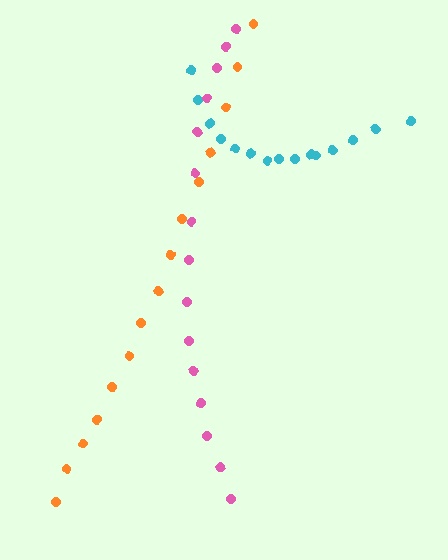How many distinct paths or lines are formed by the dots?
There are 3 distinct paths.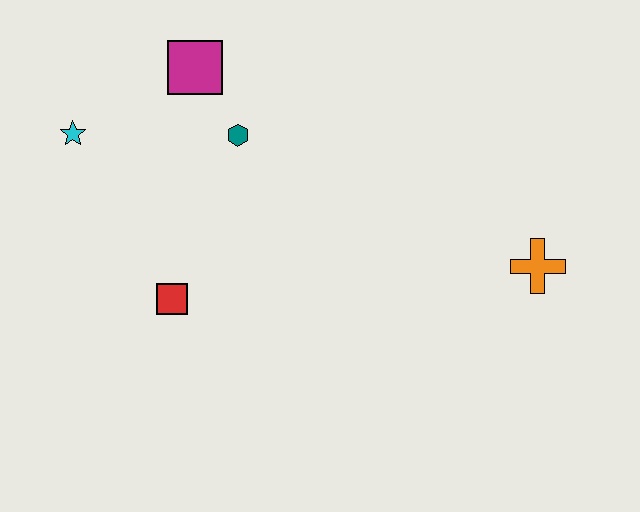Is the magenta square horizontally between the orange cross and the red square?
Yes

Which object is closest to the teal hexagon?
The magenta square is closest to the teal hexagon.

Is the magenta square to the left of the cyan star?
No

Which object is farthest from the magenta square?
The orange cross is farthest from the magenta square.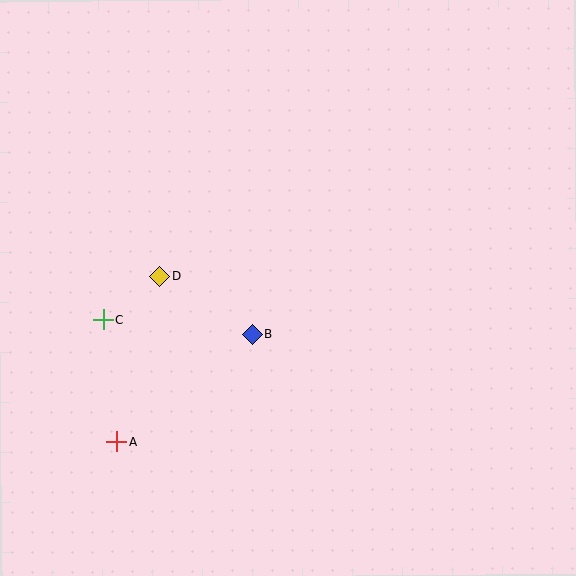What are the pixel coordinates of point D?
Point D is at (160, 276).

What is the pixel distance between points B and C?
The distance between B and C is 150 pixels.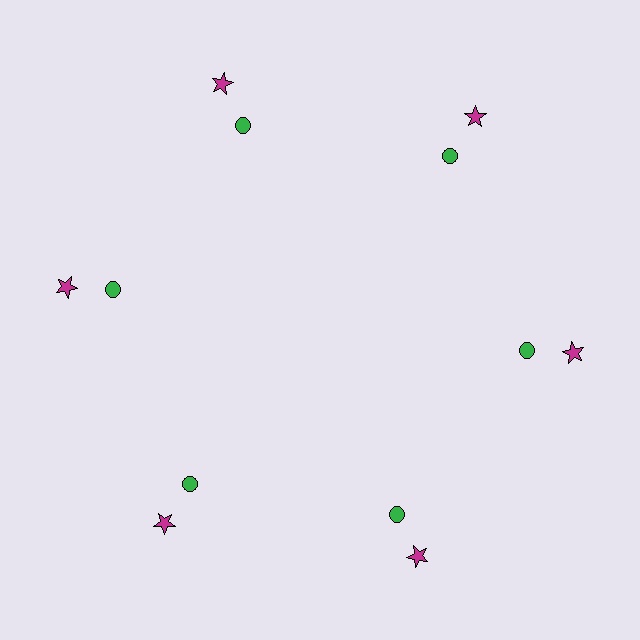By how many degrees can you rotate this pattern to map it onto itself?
The pattern maps onto itself every 60 degrees of rotation.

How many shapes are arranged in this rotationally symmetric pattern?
There are 12 shapes, arranged in 6 groups of 2.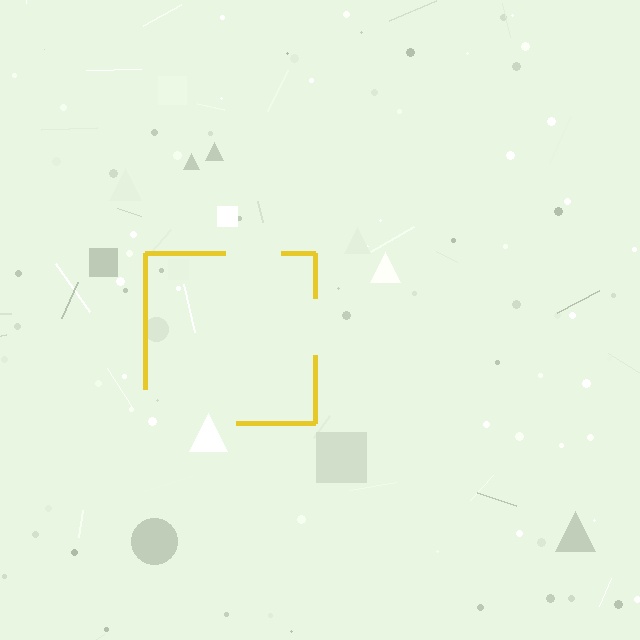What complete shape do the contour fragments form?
The contour fragments form a square.